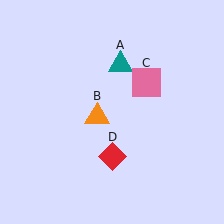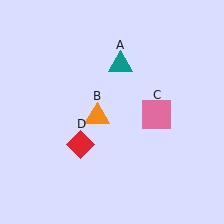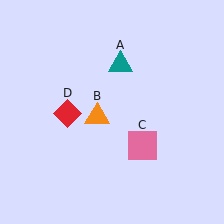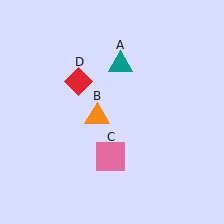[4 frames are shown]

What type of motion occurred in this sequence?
The pink square (object C), red diamond (object D) rotated clockwise around the center of the scene.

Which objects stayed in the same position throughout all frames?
Teal triangle (object A) and orange triangle (object B) remained stationary.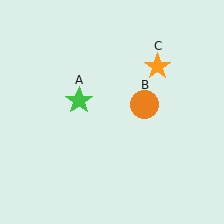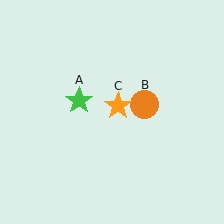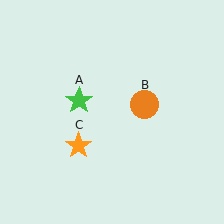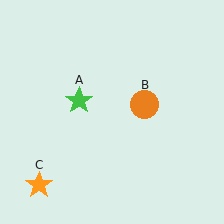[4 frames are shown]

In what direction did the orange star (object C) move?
The orange star (object C) moved down and to the left.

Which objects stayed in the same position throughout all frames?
Green star (object A) and orange circle (object B) remained stationary.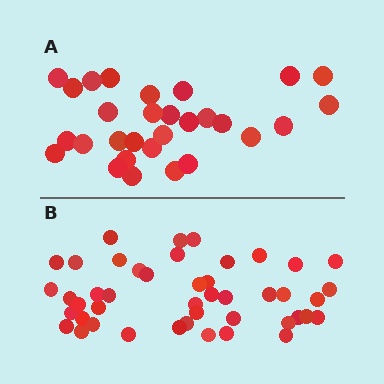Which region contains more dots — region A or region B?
Region B (the bottom region) has more dots.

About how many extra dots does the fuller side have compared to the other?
Region B has approximately 15 more dots than region A.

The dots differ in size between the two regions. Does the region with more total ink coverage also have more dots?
No. Region A has more total ink coverage because its dots are larger, but region B actually contains more individual dots. Total area can be misleading — the number of items is what matters here.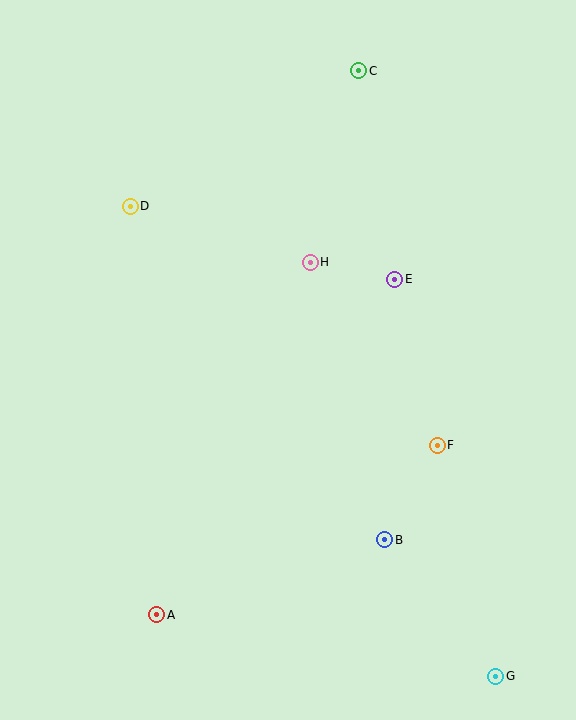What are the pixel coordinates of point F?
Point F is at (437, 445).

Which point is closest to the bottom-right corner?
Point G is closest to the bottom-right corner.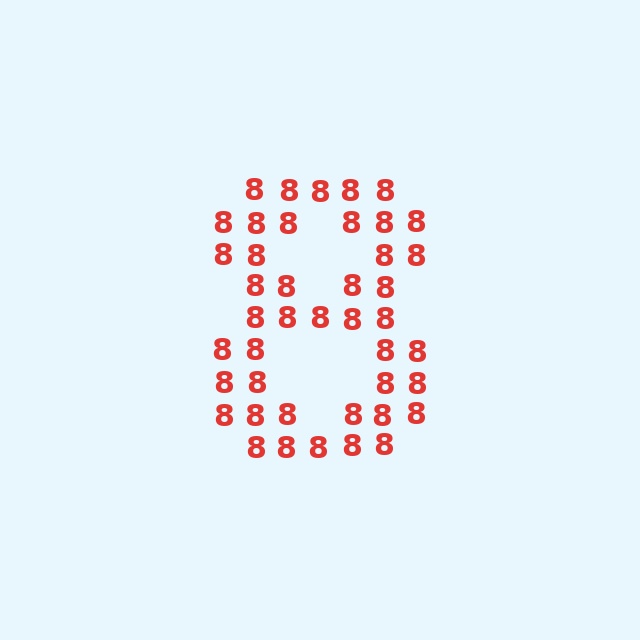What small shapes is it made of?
It is made of small digit 8's.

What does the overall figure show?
The overall figure shows the digit 8.